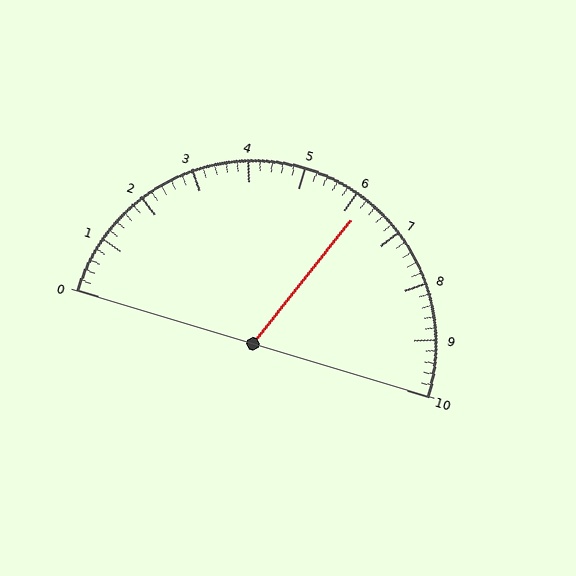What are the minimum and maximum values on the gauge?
The gauge ranges from 0 to 10.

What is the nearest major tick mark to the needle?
The nearest major tick mark is 6.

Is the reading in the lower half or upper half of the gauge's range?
The reading is in the upper half of the range (0 to 10).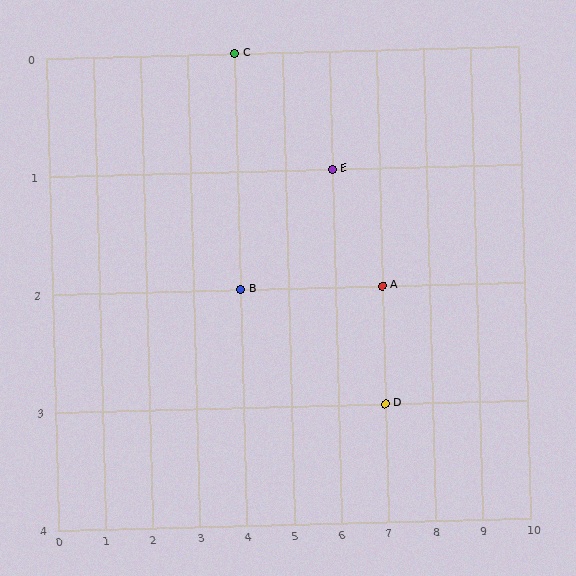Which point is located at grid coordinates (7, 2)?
Point A is at (7, 2).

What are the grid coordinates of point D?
Point D is at grid coordinates (7, 3).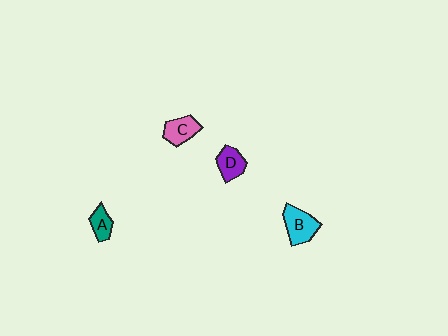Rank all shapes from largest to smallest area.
From largest to smallest: B (cyan), C (pink), D (purple), A (teal).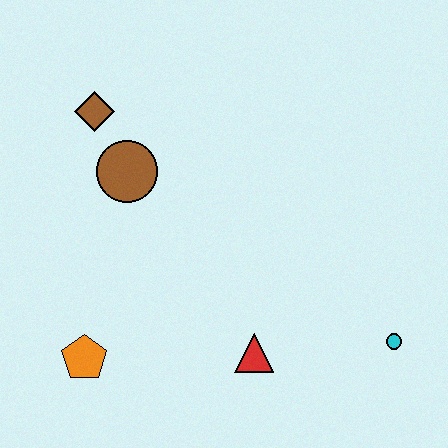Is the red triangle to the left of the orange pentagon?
No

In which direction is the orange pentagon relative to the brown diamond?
The orange pentagon is below the brown diamond.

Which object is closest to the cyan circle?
The red triangle is closest to the cyan circle.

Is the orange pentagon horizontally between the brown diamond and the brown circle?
No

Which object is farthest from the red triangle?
The brown diamond is farthest from the red triangle.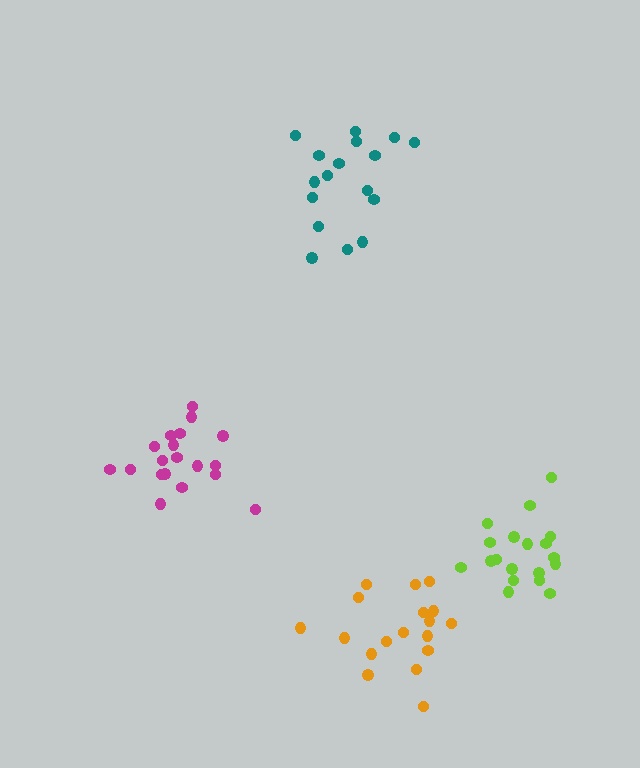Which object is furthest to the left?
The magenta cluster is leftmost.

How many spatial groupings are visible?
There are 4 spatial groupings.